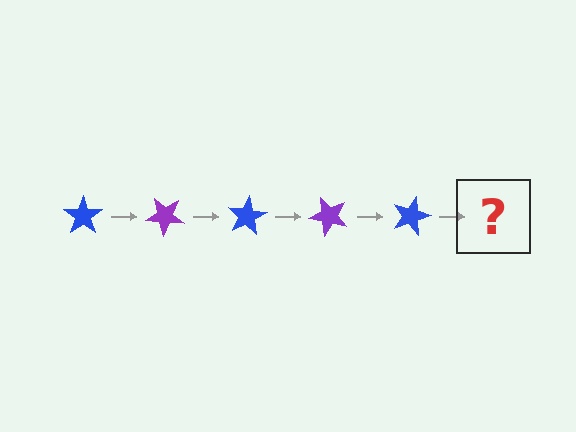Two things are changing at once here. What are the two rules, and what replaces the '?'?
The two rules are that it rotates 40 degrees each step and the color cycles through blue and purple. The '?' should be a purple star, rotated 200 degrees from the start.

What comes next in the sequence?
The next element should be a purple star, rotated 200 degrees from the start.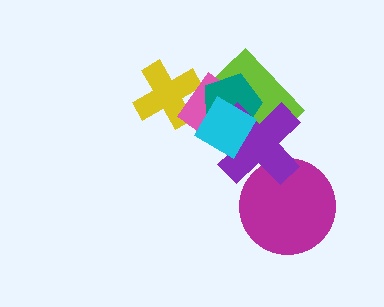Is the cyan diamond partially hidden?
No, no other shape covers it.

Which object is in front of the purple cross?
The cyan diamond is in front of the purple cross.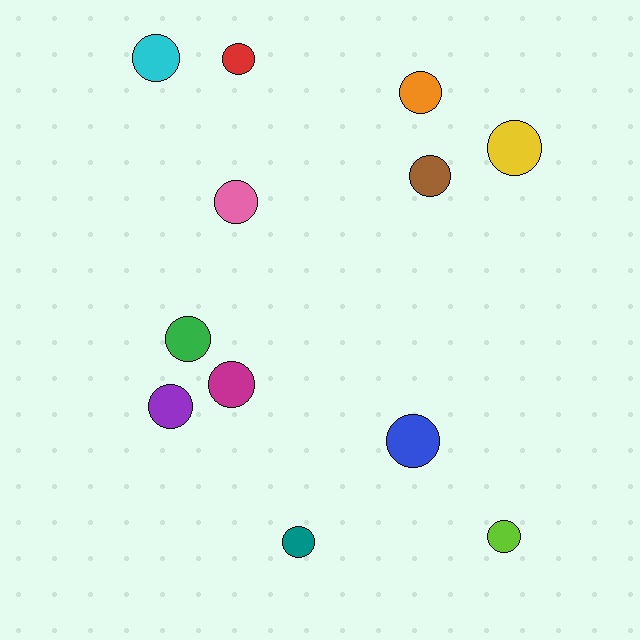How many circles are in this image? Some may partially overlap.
There are 12 circles.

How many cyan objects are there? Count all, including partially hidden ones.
There is 1 cyan object.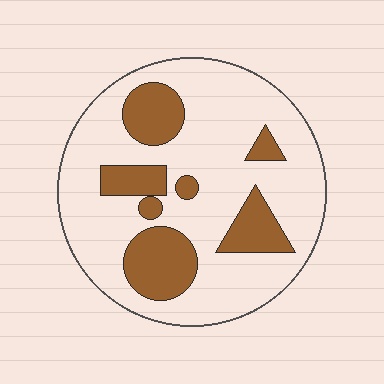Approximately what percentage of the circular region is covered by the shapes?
Approximately 25%.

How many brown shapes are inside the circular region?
7.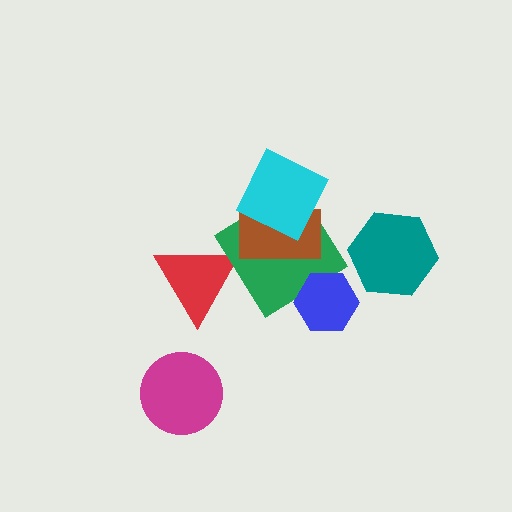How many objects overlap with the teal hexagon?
0 objects overlap with the teal hexagon.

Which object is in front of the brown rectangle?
The cyan diamond is in front of the brown rectangle.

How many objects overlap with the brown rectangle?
2 objects overlap with the brown rectangle.